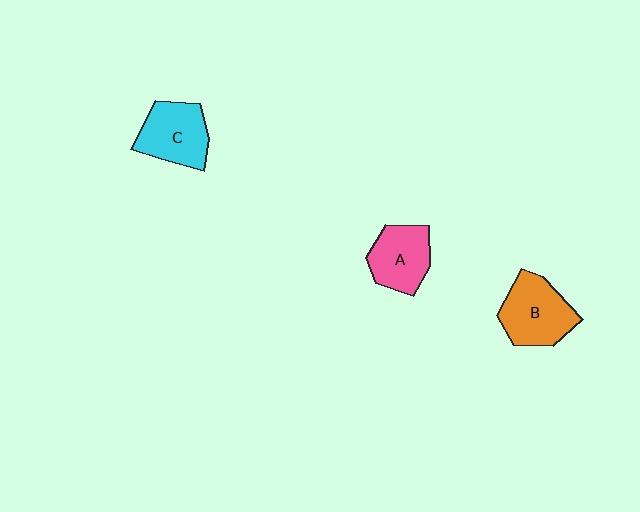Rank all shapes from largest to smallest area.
From largest to smallest: B (orange), C (cyan), A (pink).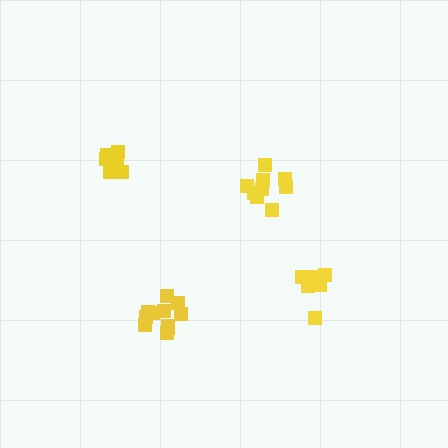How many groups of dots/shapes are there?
There are 4 groups.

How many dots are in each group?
Group 1: 7 dots, Group 2: 11 dots, Group 3: 9 dots, Group 4: 7 dots (34 total).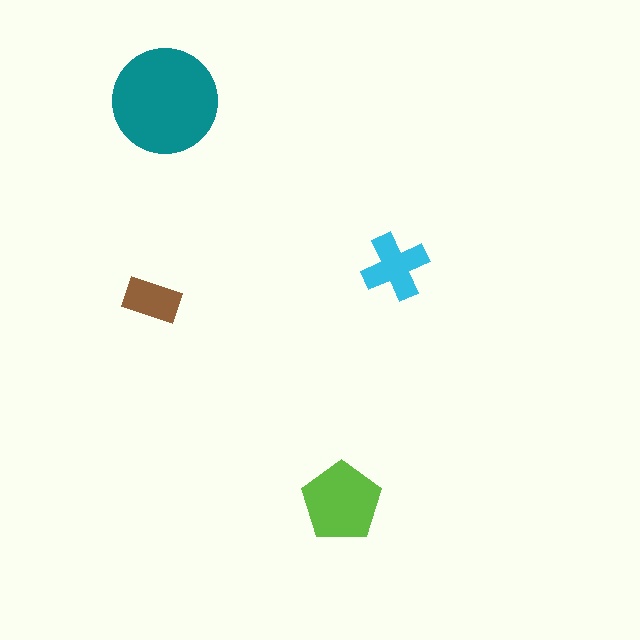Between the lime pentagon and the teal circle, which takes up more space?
The teal circle.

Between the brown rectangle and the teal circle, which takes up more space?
The teal circle.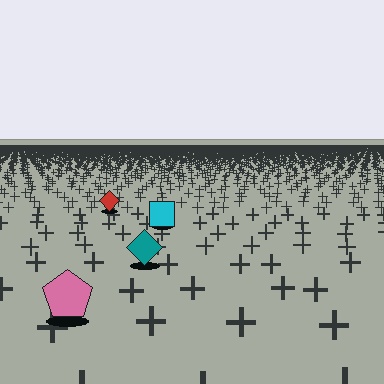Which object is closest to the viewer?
The pink pentagon is closest. The texture marks near it are larger and more spread out.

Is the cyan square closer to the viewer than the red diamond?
Yes. The cyan square is closer — you can tell from the texture gradient: the ground texture is coarser near it.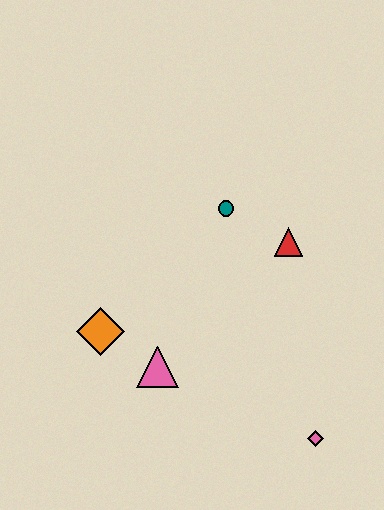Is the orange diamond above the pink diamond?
Yes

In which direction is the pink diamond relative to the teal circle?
The pink diamond is below the teal circle.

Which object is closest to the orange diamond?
The pink triangle is closest to the orange diamond.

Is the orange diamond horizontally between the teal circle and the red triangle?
No